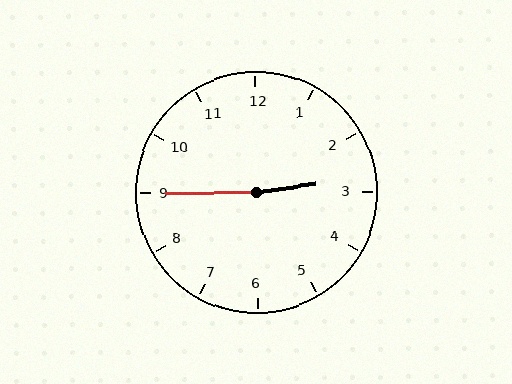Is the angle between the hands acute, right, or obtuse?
It is obtuse.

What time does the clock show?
2:45.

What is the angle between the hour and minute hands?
Approximately 172 degrees.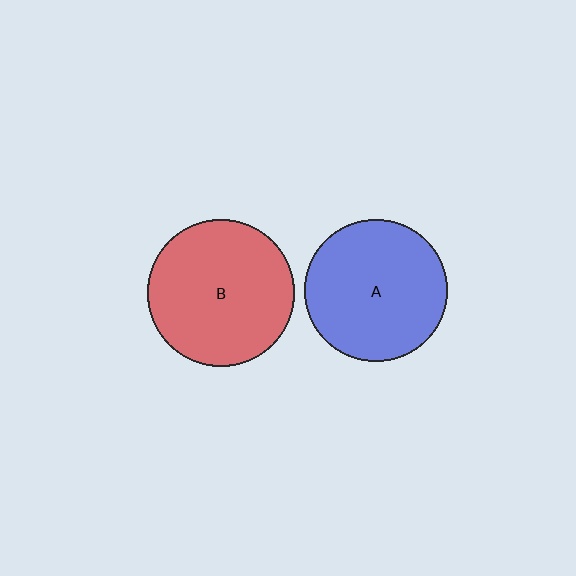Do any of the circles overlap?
No, none of the circles overlap.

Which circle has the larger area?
Circle B (red).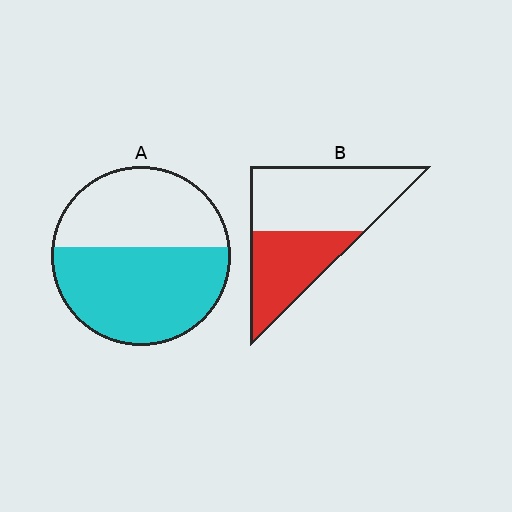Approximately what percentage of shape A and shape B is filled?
A is approximately 55% and B is approximately 40%.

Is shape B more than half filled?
No.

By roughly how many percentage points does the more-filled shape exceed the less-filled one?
By roughly 15 percentage points (A over B).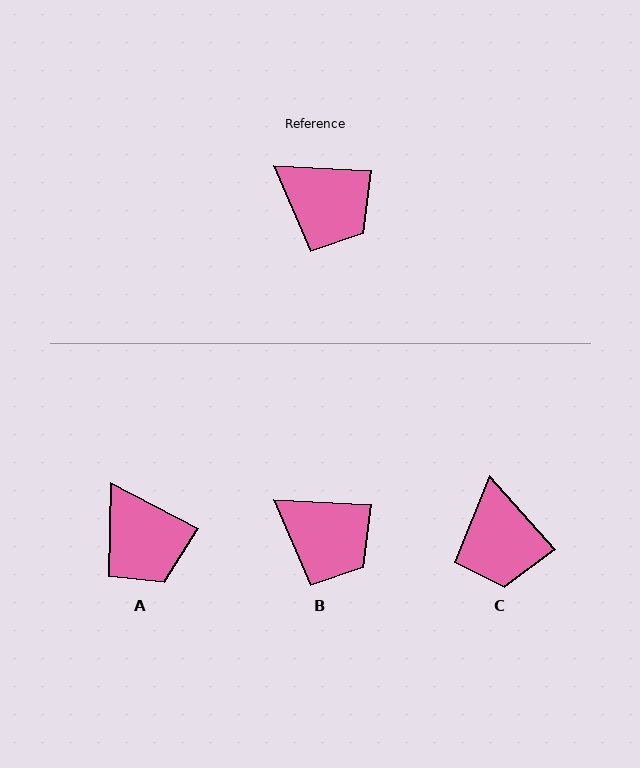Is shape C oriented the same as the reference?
No, it is off by about 45 degrees.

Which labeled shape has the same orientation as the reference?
B.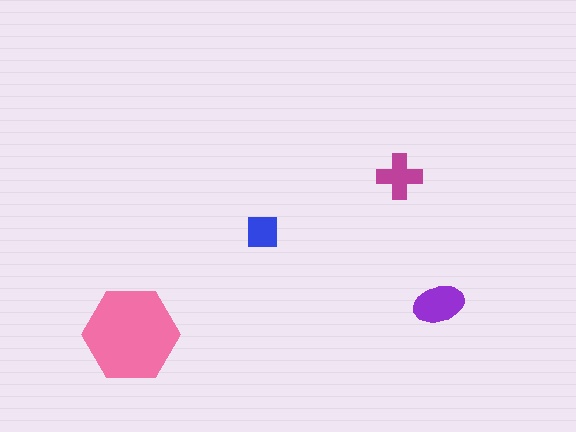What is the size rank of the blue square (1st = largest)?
4th.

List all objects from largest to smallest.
The pink hexagon, the purple ellipse, the magenta cross, the blue square.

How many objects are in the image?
There are 4 objects in the image.